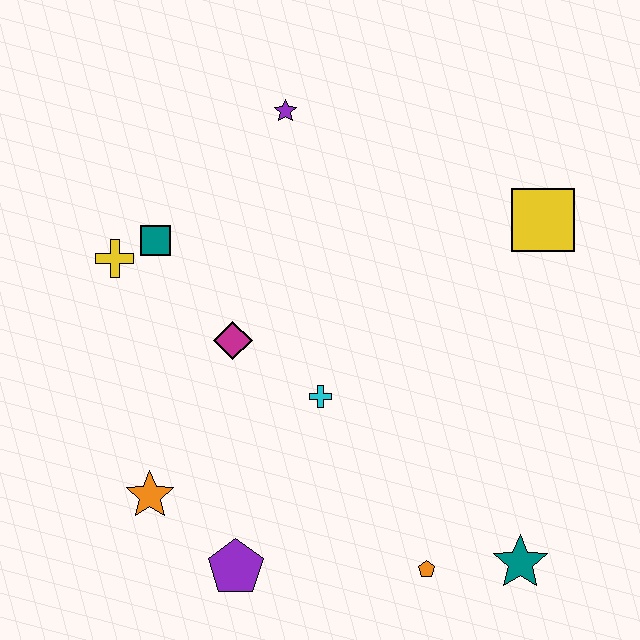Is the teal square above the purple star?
No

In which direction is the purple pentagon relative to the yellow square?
The purple pentagon is below the yellow square.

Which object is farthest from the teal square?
The teal star is farthest from the teal square.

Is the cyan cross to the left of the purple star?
No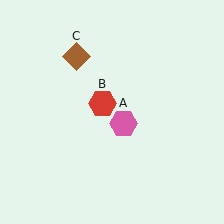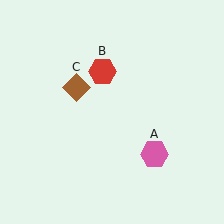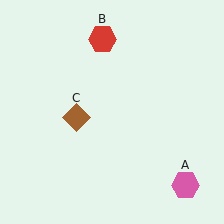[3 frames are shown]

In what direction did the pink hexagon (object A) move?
The pink hexagon (object A) moved down and to the right.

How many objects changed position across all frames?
3 objects changed position: pink hexagon (object A), red hexagon (object B), brown diamond (object C).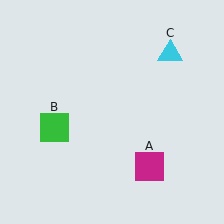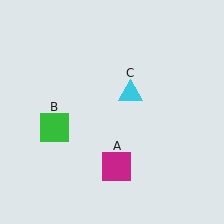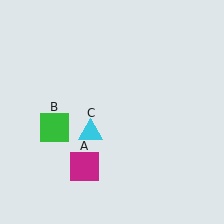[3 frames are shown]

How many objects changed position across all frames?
2 objects changed position: magenta square (object A), cyan triangle (object C).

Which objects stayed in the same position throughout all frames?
Green square (object B) remained stationary.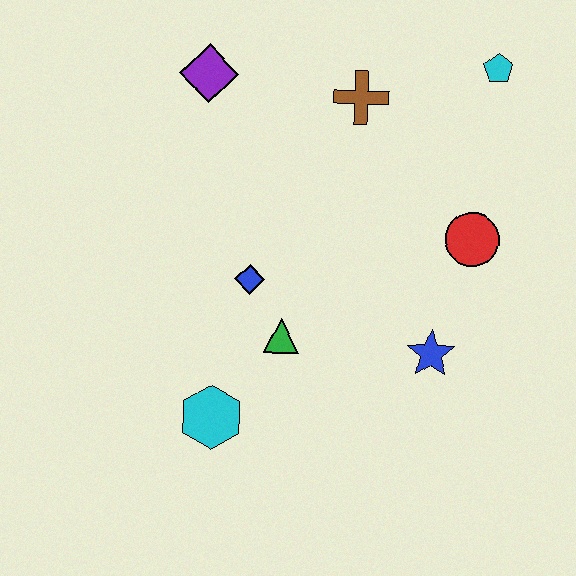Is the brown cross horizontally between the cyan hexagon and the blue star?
Yes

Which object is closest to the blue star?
The red circle is closest to the blue star.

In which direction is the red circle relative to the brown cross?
The red circle is below the brown cross.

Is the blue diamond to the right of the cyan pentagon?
No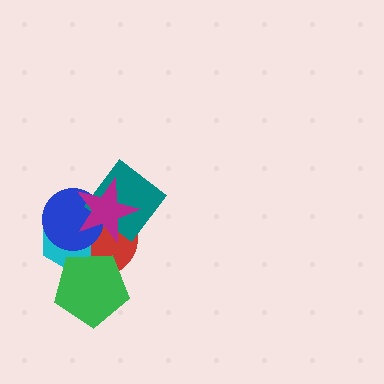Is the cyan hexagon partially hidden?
Yes, it is partially covered by another shape.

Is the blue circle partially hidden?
Yes, it is partially covered by another shape.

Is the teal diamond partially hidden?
Yes, it is partially covered by another shape.